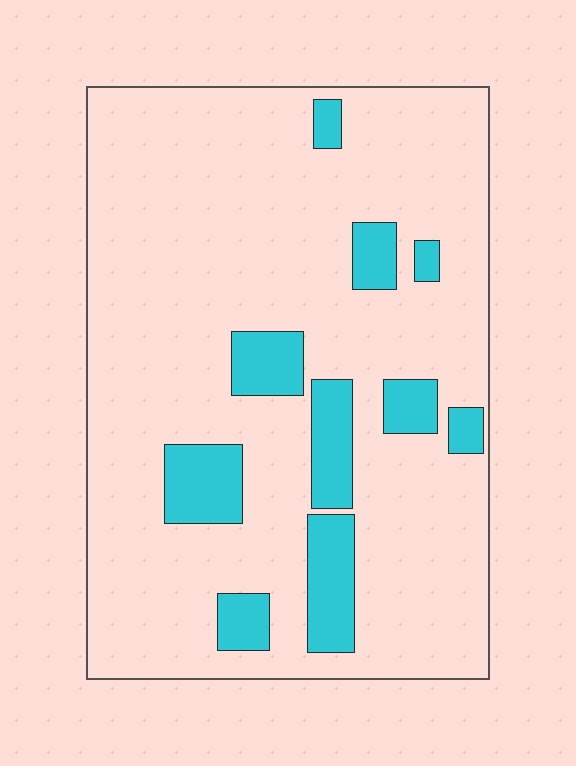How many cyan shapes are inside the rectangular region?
10.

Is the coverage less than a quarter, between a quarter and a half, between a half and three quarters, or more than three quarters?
Less than a quarter.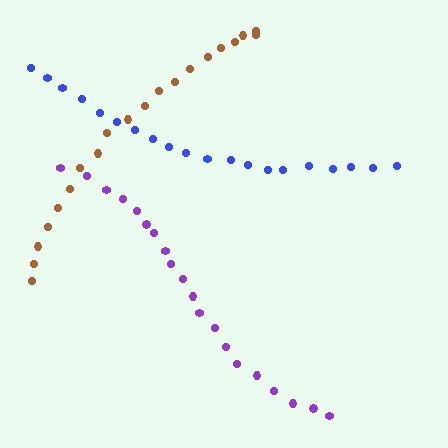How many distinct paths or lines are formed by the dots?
There are 3 distinct paths.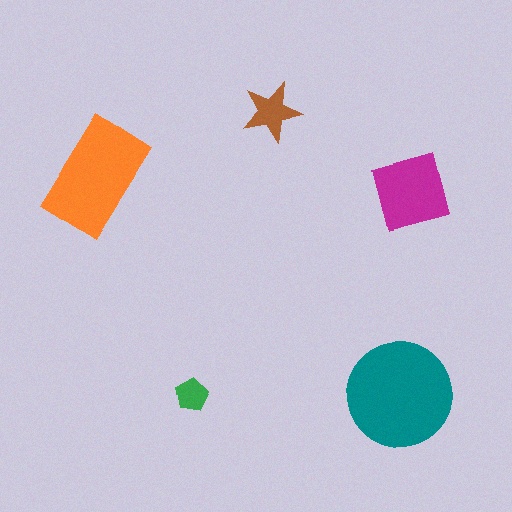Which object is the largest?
The teal circle.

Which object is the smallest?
The green pentagon.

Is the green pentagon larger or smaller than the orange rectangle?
Smaller.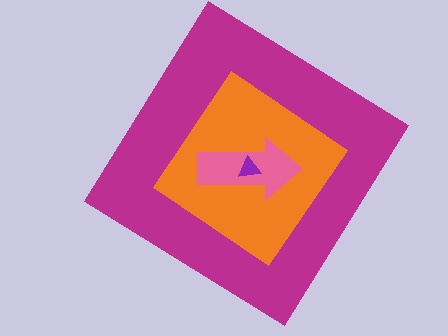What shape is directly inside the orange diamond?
The pink arrow.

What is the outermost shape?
The magenta diamond.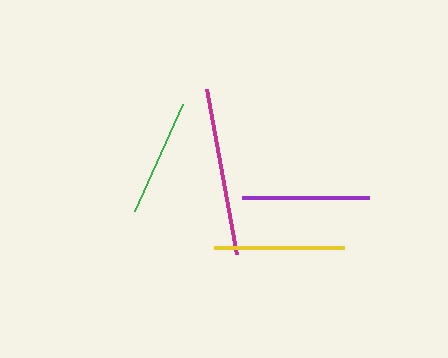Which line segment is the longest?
The magenta line is the longest at approximately 167 pixels.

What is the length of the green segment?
The green segment is approximately 118 pixels long.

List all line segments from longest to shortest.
From longest to shortest: magenta, yellow, purple, green.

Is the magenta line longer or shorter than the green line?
The magenta line is longer than the green line.